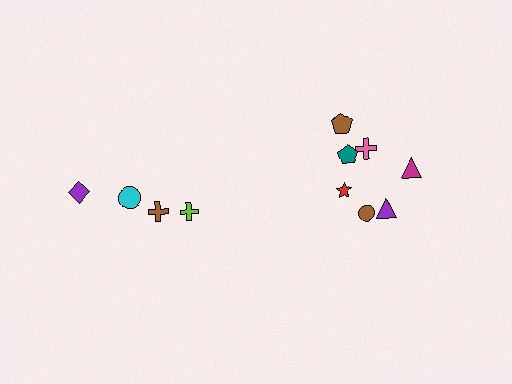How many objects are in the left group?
There are 4 objects.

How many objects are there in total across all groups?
There are 11 objects.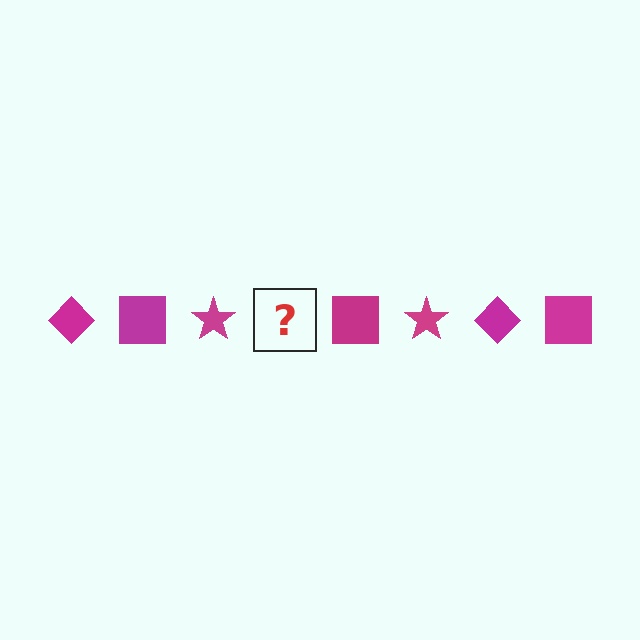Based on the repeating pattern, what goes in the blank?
The blank should be a magenta diamond.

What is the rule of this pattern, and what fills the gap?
The rule is that the pattern cycles through diamond, square, star shapes in magenta. The gap should be filled with a magenta diamond.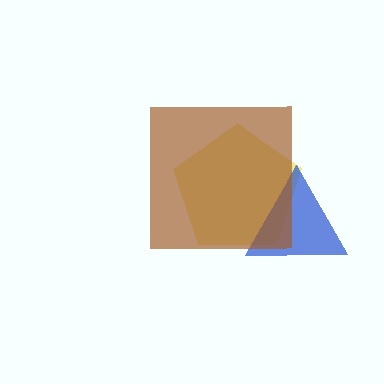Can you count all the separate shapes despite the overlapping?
Yes, there are 3 separate shapes.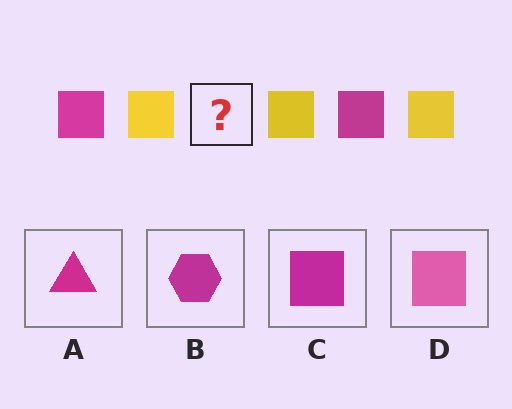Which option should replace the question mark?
Option C.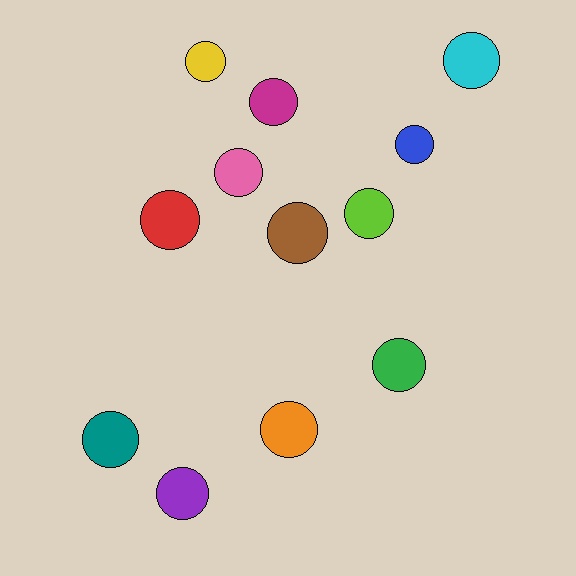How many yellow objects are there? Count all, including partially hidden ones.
There is 1 yellow object.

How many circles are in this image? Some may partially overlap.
There are 12 circles.